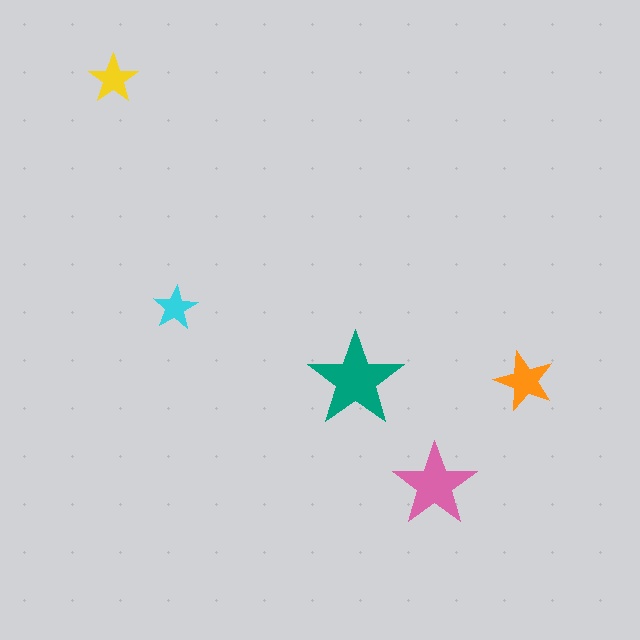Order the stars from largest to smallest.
the teal one, the pink one, the orange one, the yellow one, the cyan one.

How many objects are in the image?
There are 5 objects in the image.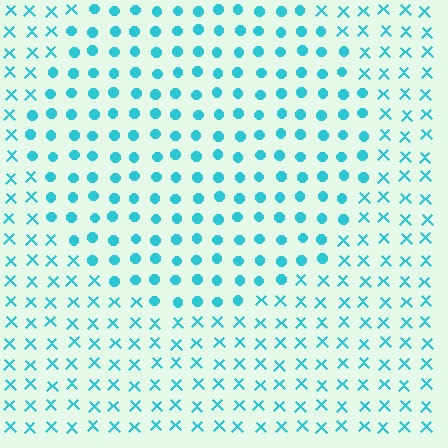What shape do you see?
I see a circle.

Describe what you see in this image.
The image is filled with small cyan elements arranged in a uniform grid. A circle-shaped region contains circles, while the surrounding area contains X marks. The boundary is defined purely by the change in element shape.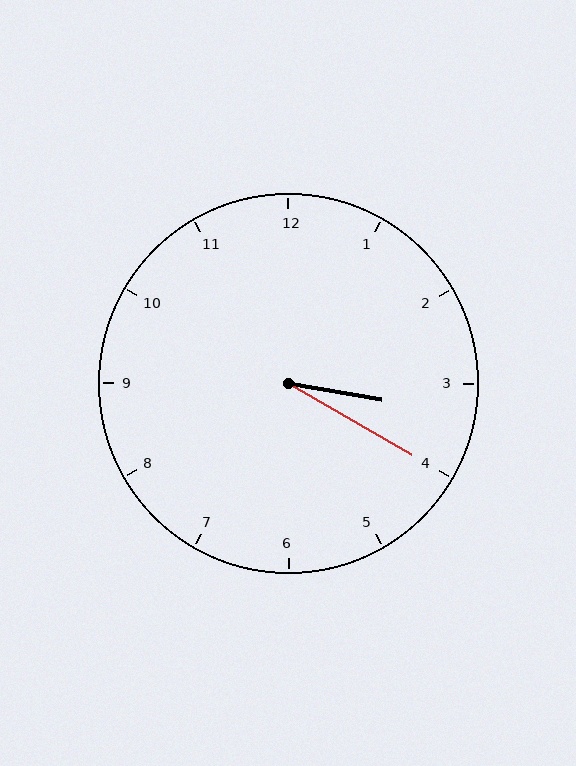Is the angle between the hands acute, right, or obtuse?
It is acute.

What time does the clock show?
3:20.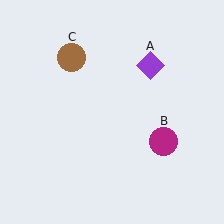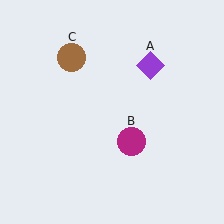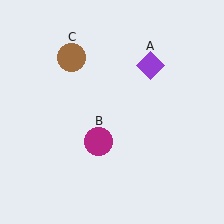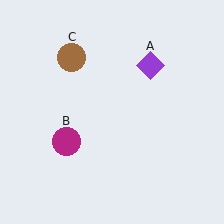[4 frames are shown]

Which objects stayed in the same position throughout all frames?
Purple diamond (object A) and brown circle (object C) remained stationary.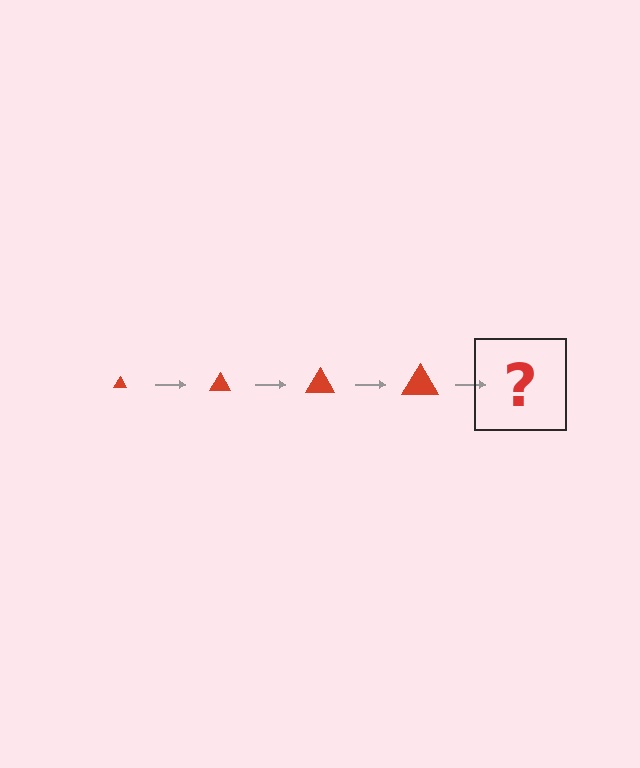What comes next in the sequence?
The next element should be a red triangle, larger than the previous one.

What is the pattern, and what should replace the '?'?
The pattern is that the triangle gets progressively larger each step. The '?' should be a red triangle, larger than the previous one.